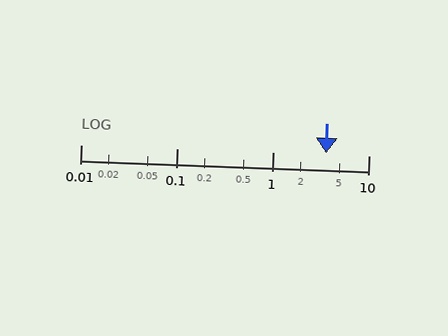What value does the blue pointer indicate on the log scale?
The pointer indicates approximately 3.6.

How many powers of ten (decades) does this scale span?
The scale spans 3 decades, from 0.01 to 10.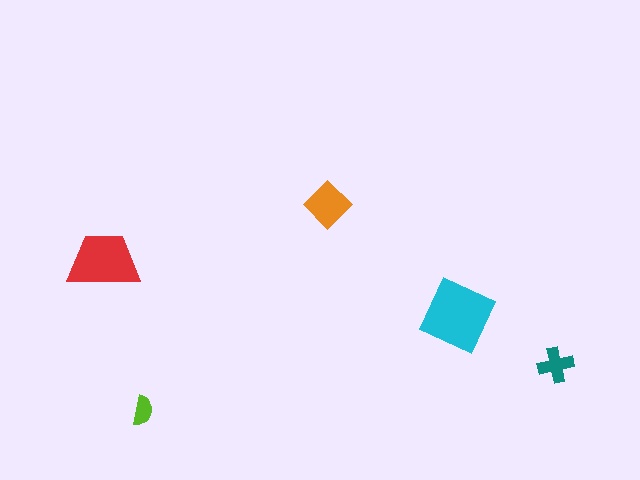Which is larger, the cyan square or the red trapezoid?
The cyan square.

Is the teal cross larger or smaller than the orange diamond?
Smaller.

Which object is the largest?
The cyan square.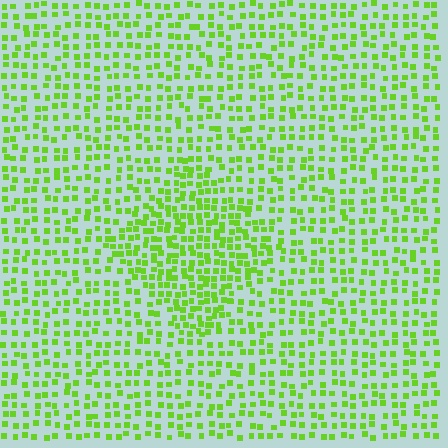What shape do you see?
I see a diamond.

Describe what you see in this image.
The image contains small lime elements arranged at two different densities. A diamond-shaped region is visible where the elements are more densely packed than the surrounding area.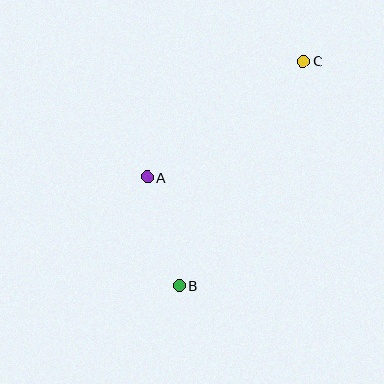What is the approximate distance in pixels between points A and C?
The distance between A and C is approximately 194 pixels.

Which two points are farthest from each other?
Points B and C are farthest from each other.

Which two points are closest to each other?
Points A and B are closest to each other.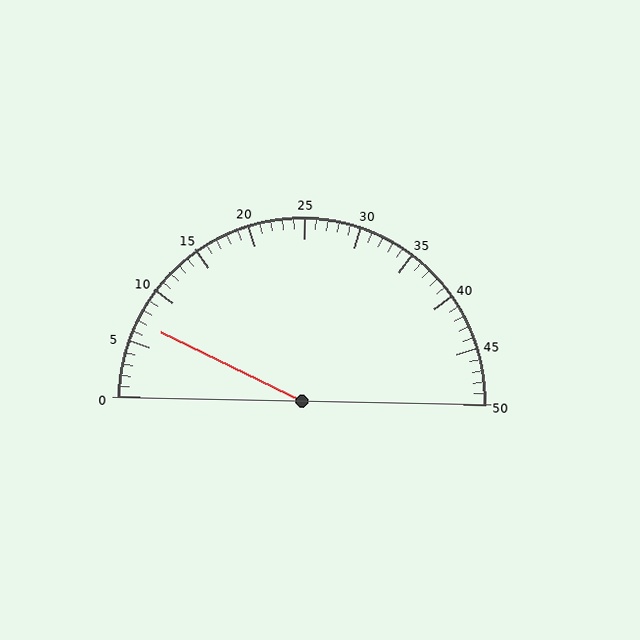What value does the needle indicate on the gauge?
The needle indicates approximately 7.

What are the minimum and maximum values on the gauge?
The gauge ranges from 0 to 50.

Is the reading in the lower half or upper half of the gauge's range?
The reading is in the lower half of the range (0 to 50).